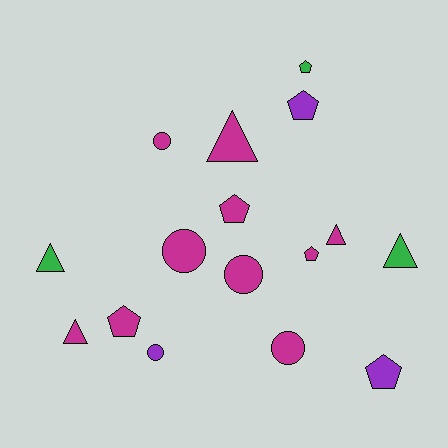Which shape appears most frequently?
Pentagon, with 6 objects.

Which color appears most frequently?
Magenta, with 10 objects.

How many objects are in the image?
There are 16 objects.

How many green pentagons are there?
There is 1 green pentagon.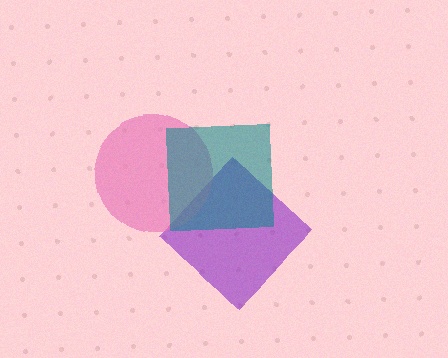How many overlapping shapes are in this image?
There are 3 overlapping shapes in the image.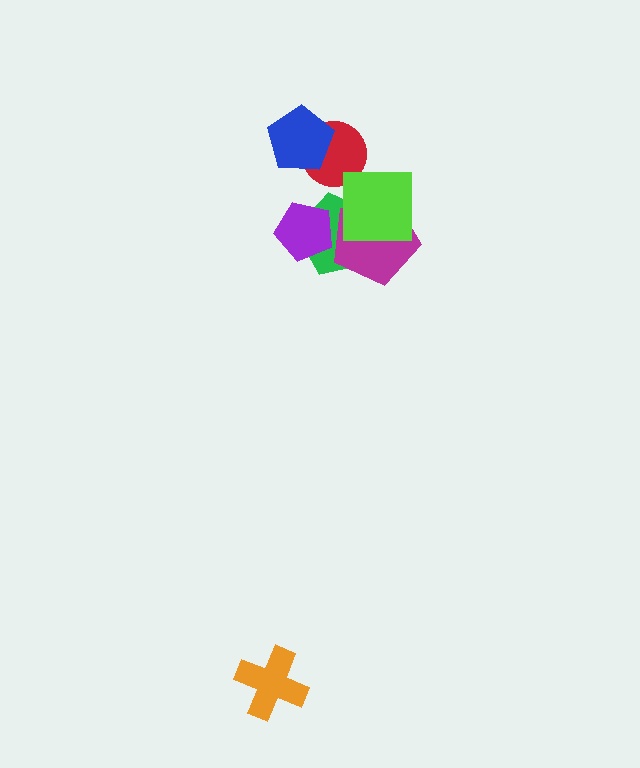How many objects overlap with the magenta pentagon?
2 objects overlap with the magenta pentagon.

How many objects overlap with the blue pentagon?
1 object overlaps with the blue pentagon.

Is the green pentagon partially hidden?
Yes, it is partially covered by another shape.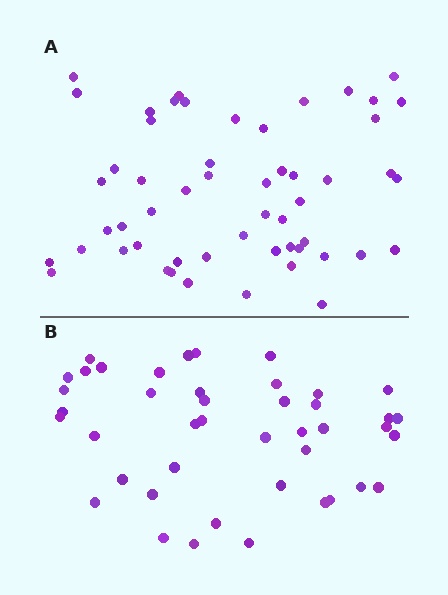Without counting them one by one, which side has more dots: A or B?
Region A (the top region) has more dots.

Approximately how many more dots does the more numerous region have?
Region A has roughly 12 or so more dots than region B.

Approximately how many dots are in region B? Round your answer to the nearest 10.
About 40 dots. (The exact count is 43, which rounds to 40.)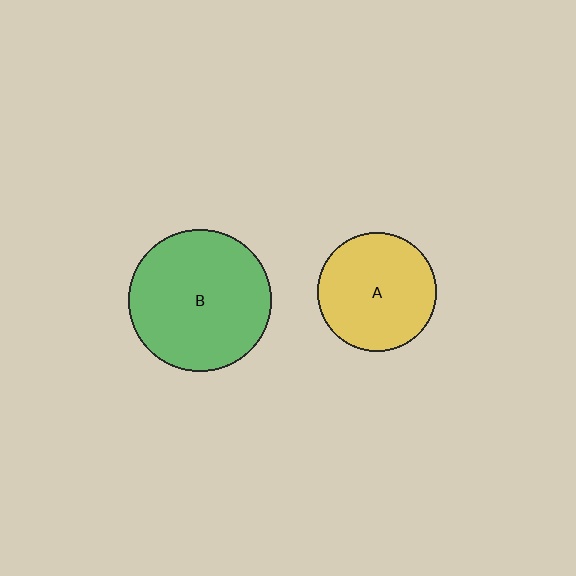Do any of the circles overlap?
No, none of the circles overlap.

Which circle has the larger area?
Circle B (green).